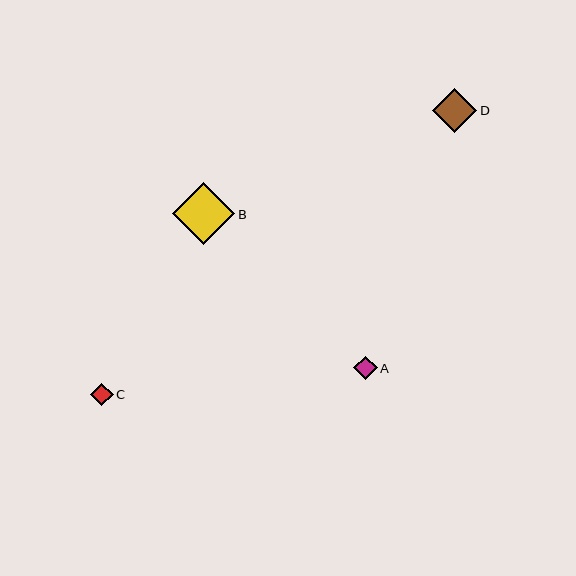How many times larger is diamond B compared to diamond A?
Diamond B is approximately 2.6 times the size of diamond A.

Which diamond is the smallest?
Diamond C is the smallest with a size of approximately 22 pixels.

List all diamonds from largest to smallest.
From largest to smallest: B, D, A, C.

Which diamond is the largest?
Diamond B is the largest with a size of approximately 62 pixels.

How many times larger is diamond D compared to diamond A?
Diamond D is approximately 1.9 times the size of diamond A.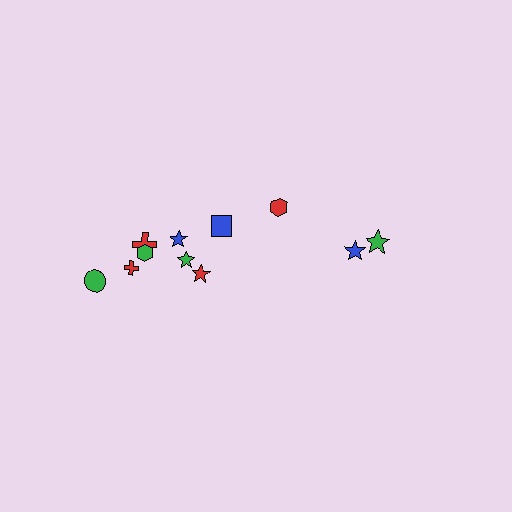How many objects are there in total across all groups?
There are 11 objects.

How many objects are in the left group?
There are 8 objects.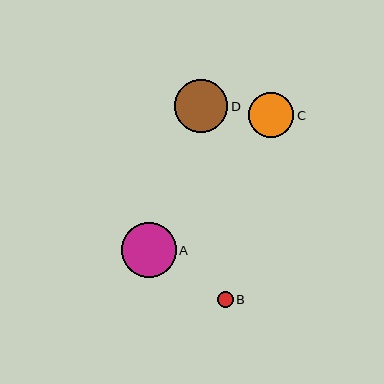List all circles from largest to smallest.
From largest to smallest: A, D, C, B.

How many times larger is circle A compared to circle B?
Circle A is approximately 3.4 times the size of circle B.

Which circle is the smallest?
Circle B is the smallest with a size of approximately 16 pixels.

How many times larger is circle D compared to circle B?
Circle D is approximately 3.4 times the size of circle B.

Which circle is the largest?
Circle A is the largest with a size of approximately 55 pixels.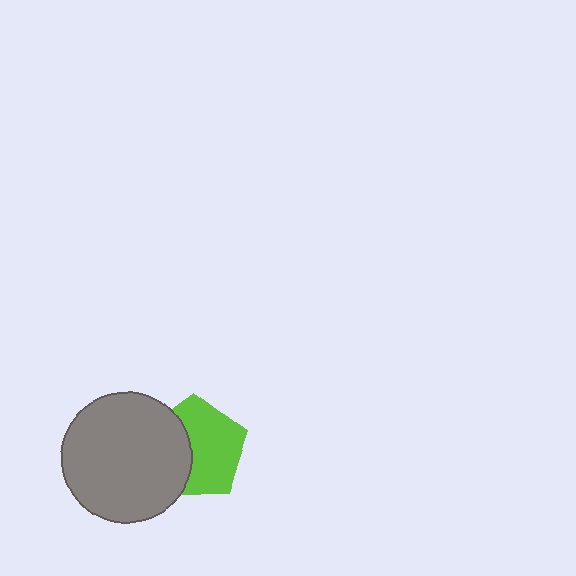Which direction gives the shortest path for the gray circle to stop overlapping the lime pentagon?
Moving left gives the shortest separation.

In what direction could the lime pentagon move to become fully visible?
The lime pentagon could move right. That would shift it out from behind the gray circle entirely.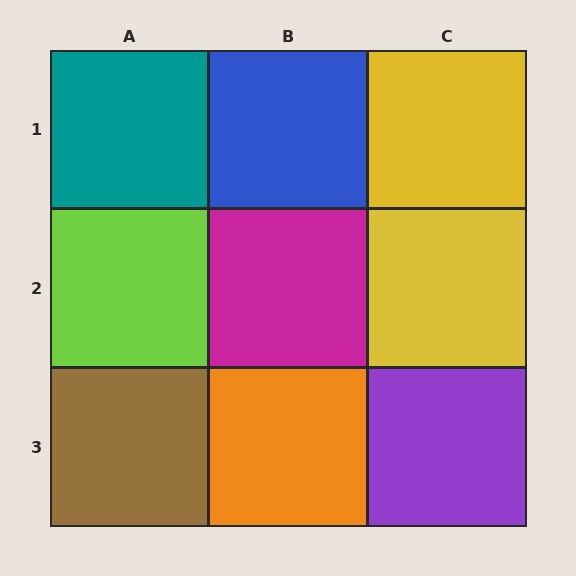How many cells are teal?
1 cell is teal.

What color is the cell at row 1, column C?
Yellow.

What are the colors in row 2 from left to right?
Lime, magenta, yellow.